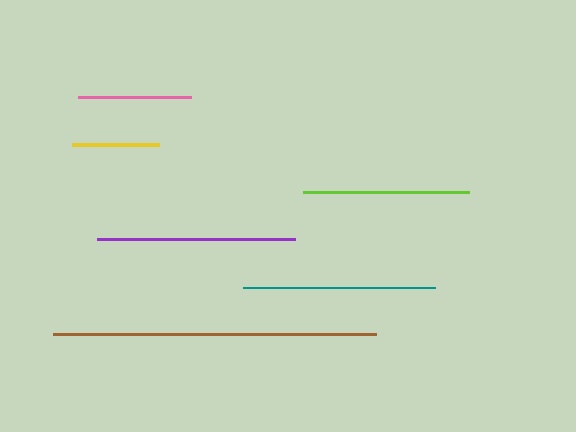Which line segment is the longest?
The brown line is the longest at approximately 324 pixels.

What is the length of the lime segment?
The lime segment is approximately 166 pixels long.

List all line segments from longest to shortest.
From longest to shortest: brown, purple, teal, lime, pink, yellow.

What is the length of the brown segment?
The brown segment is approximately 324 pixels long.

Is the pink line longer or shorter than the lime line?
The lime line is longer than the pink line.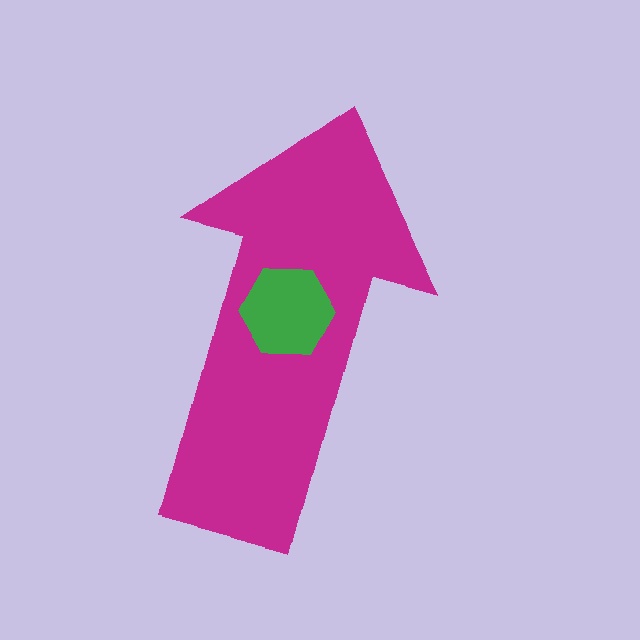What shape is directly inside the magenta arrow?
The green hexagon.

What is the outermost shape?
The magenta arrow.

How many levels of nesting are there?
2.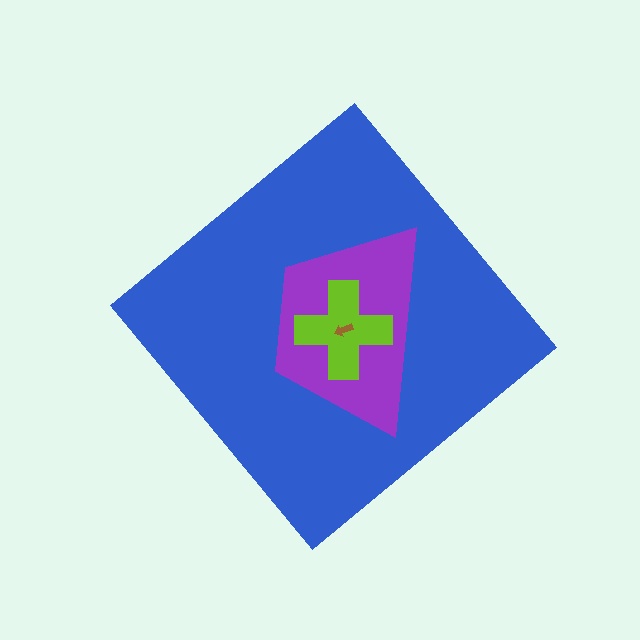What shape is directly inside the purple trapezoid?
The lime cross.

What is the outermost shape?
The blue diamond.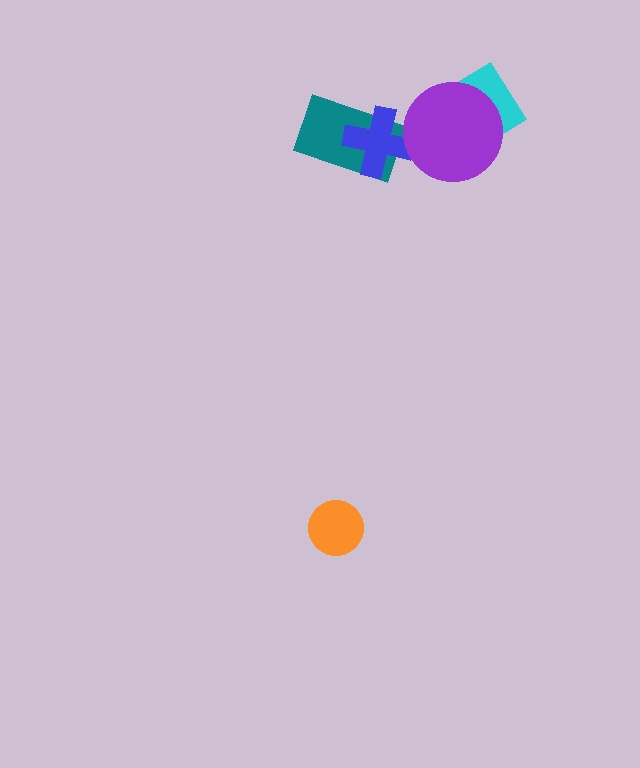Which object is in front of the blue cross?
The purple circle is in front of the blue cross.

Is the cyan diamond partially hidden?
Yes, it is partially covered by another shape.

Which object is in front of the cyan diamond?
The purple circle is in front of the cyan diamond.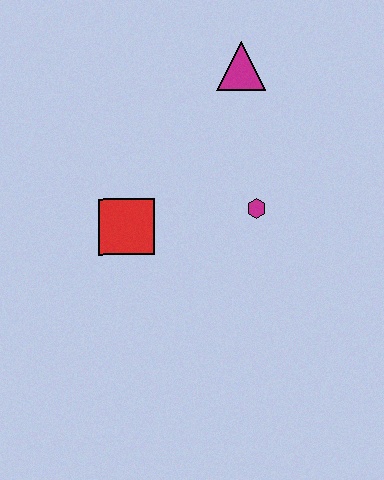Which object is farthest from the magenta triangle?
The red square is farthest from the magenta triangle.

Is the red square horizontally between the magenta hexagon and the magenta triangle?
No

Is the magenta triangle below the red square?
No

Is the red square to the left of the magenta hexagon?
Yes